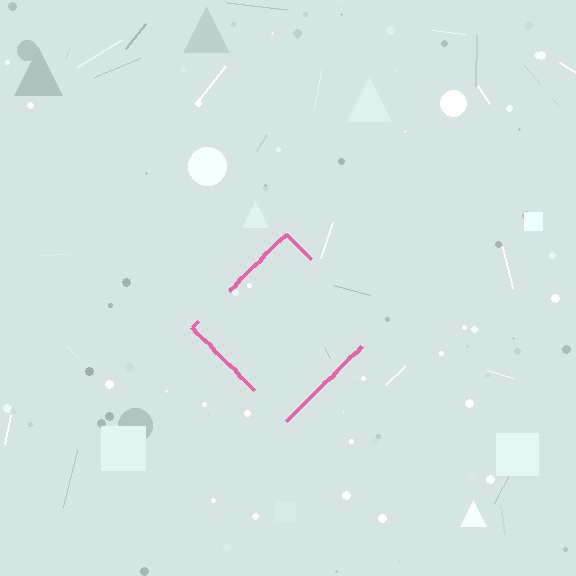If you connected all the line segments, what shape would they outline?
They would outline a diamond.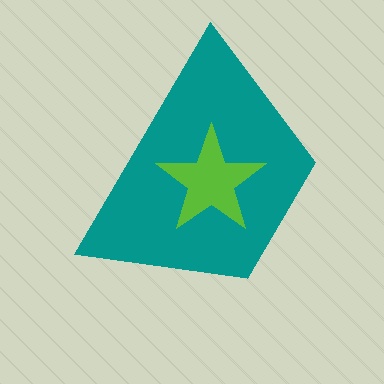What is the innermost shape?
The lime star.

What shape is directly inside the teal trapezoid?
The lime star.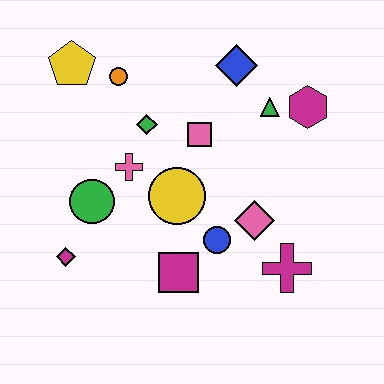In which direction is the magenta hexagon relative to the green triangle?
The magenta hexagon is to the right of the green triangle.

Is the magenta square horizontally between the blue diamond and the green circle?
Yes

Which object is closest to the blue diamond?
The green triangle is closest to the blue diamond.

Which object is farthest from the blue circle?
The yellow pentagon is farthest from the blue circle.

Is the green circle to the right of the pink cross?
No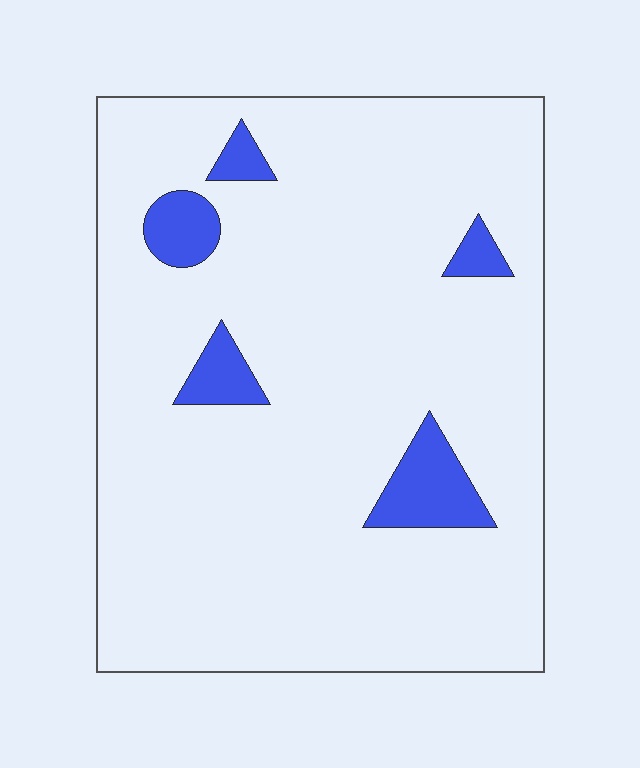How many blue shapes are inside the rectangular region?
5.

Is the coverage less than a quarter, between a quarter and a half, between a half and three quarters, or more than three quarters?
Less than a quarter.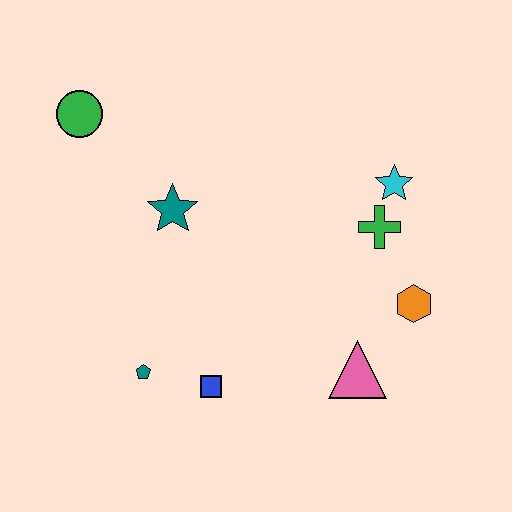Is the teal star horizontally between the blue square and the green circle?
Yes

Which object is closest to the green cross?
The cyan star is closest to the green cross.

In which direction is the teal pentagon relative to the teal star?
The teal pentagon is below the teal star.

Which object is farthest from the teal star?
The orange hexagon is farthest from the teal star.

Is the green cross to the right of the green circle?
Yes